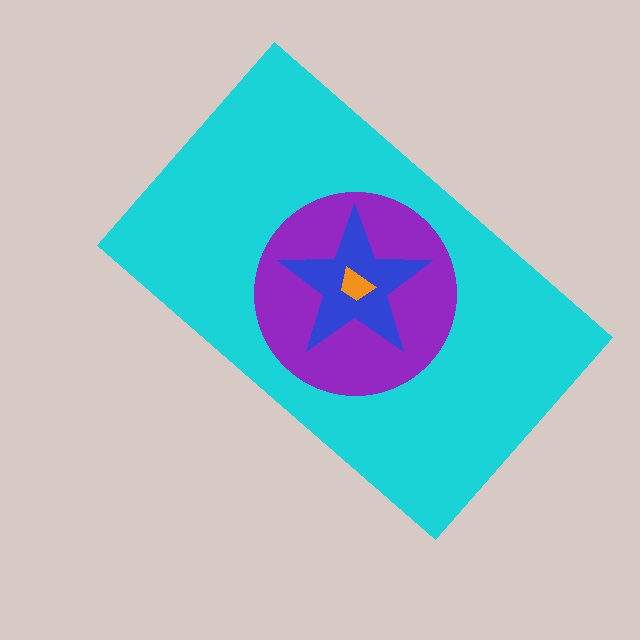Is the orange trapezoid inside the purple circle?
Yes.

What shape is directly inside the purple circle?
The blue star.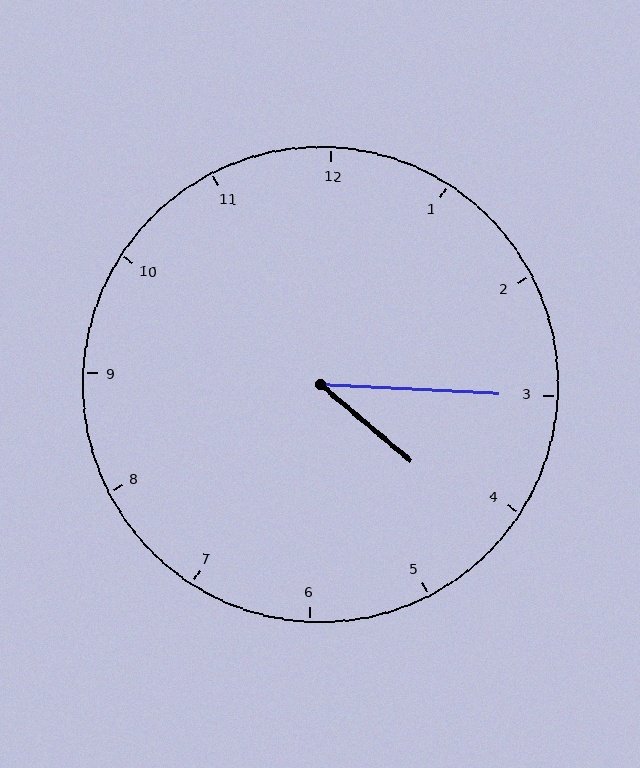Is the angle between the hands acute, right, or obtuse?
It is acute.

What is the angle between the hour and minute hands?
Approximately 38 degrees.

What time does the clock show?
4:15.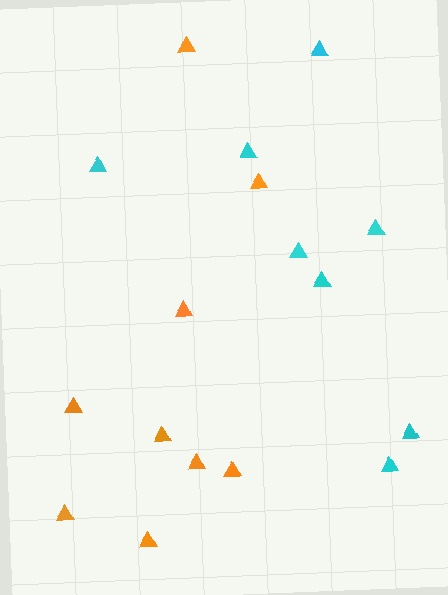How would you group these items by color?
There are 2 groups: one group of cyan triangles (8) and one group of orange triangles (9).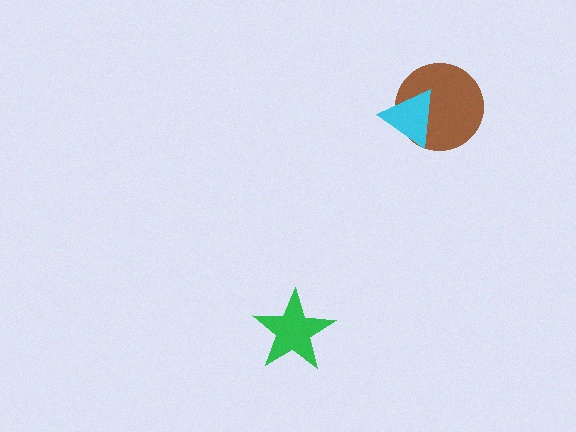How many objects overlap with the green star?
0 objects overlap with the green star.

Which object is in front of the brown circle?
The cyan triangle is in front of the brown circle.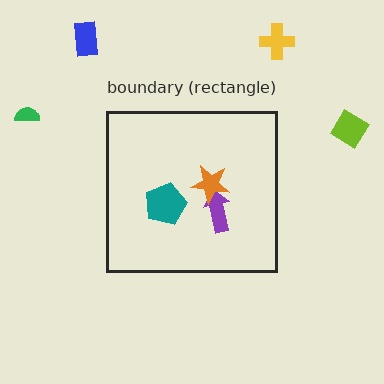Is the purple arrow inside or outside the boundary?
Inside.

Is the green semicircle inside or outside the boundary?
Outside.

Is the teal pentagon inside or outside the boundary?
Inside.